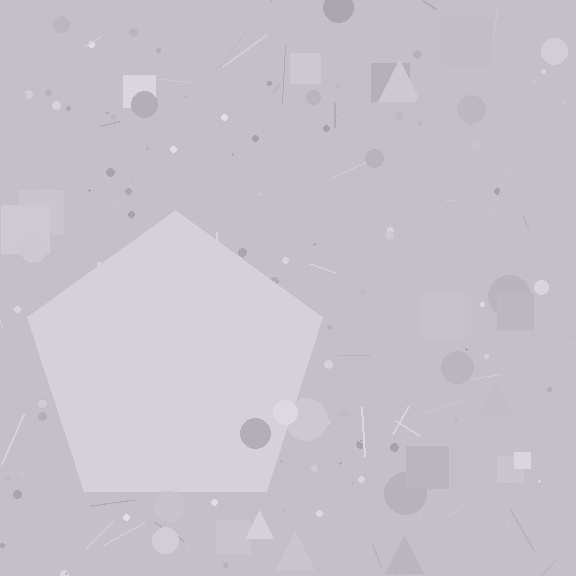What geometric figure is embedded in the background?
A pentagon is embedded in the background.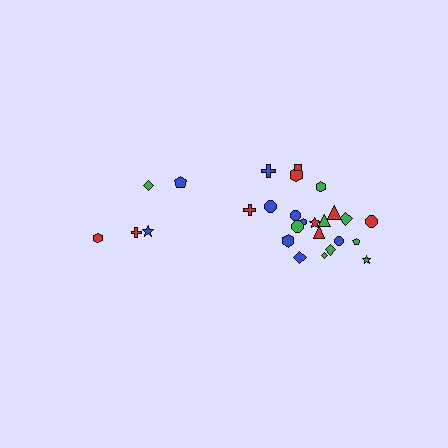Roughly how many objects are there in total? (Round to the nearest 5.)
Roughly 25 objects in total.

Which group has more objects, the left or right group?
The right group.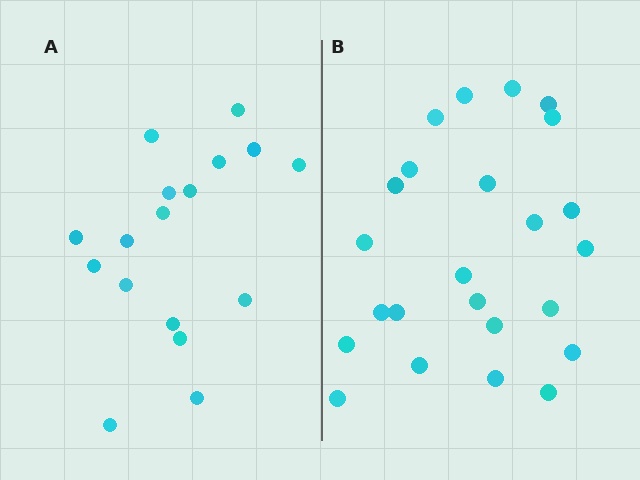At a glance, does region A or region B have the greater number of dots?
Region B (the right region) has more dots.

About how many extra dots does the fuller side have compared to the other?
Region B has roughly 8 or so more dots than region A.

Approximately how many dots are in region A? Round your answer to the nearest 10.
About 20 dots. (The exact count is 17, which rounds to 20.)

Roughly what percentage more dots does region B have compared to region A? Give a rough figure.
About 40% more.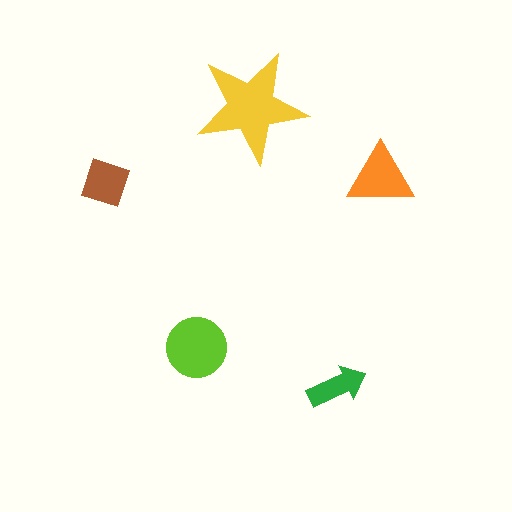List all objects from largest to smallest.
The yellow star, the lime circle, the orange triangle, the brown square, the green arrow.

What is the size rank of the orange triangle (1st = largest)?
3rd.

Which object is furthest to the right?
The orange triangle is rightmost.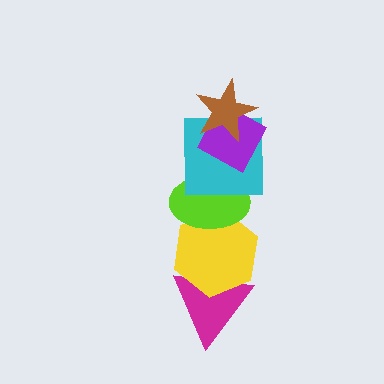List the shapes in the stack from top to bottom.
From top to bottom: the brown star, the purple diamond, the cyan square, the lime ellipse, the yellow hexagon, the magenta triangle.